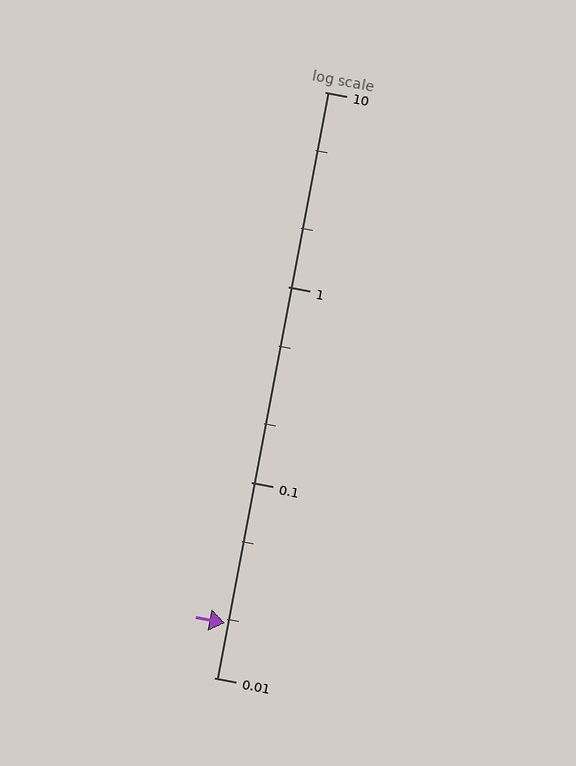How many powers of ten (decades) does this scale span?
The scale spans 3 decades, from 0.01 to 10.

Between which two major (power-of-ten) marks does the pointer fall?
The pointer is between 0.01 and 0.1.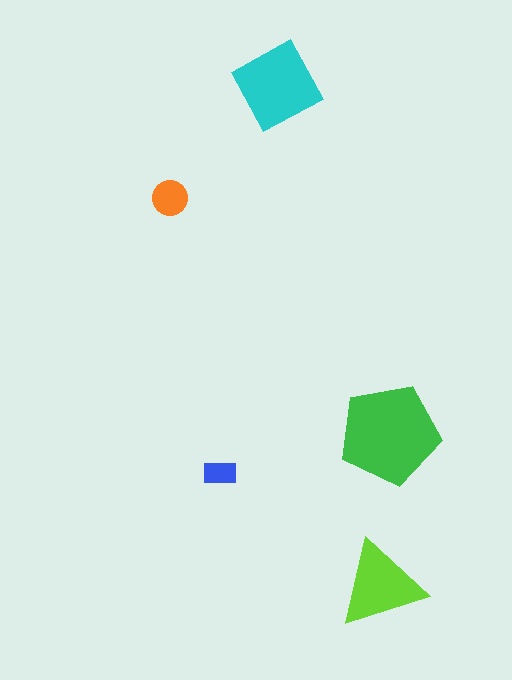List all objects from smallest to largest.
The blue rectangle, the orange circle, the lime triangle, the cyan diamond, the green pentagon.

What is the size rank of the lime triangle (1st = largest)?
3rd.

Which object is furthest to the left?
The orange circle is leftmost.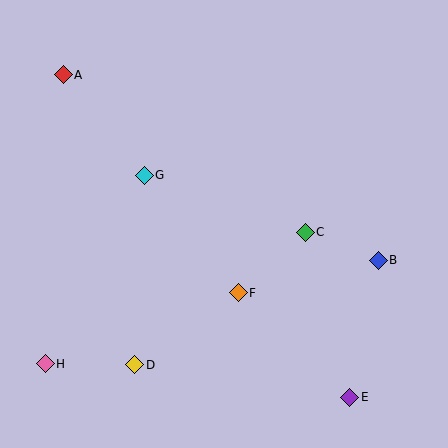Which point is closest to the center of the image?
Point F at (238, 293) is closest to the center.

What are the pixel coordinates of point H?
Point H is at (45, 364).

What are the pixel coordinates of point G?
Point G is at (144, 175).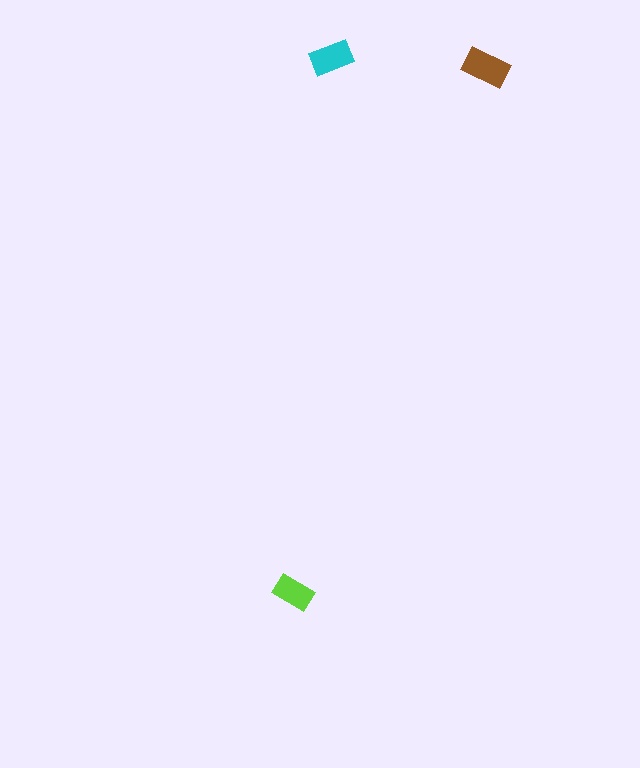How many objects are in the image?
There are 3 objects in the image.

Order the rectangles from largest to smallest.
the brown one, the cyan one, the lime one.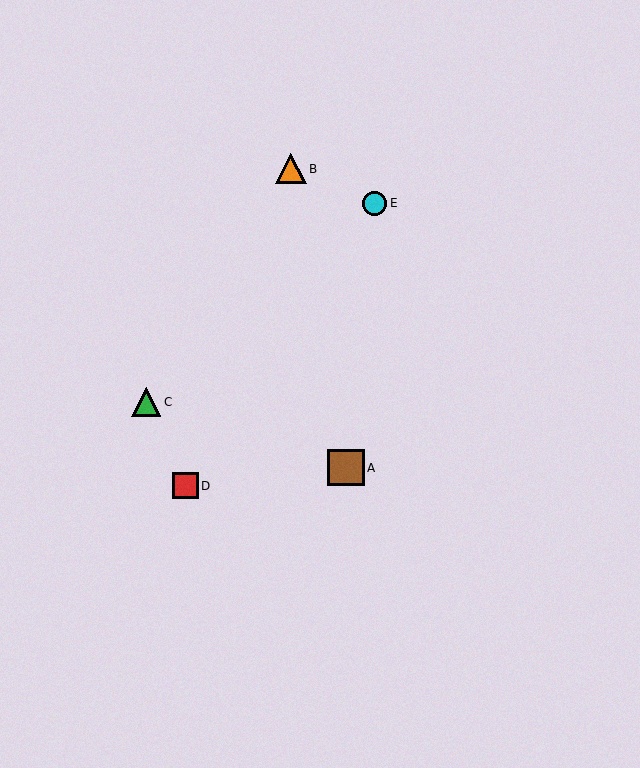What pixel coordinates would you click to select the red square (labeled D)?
Click at (185, 486) to select the red square D.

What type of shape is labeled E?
Shape E is a cyan circle.